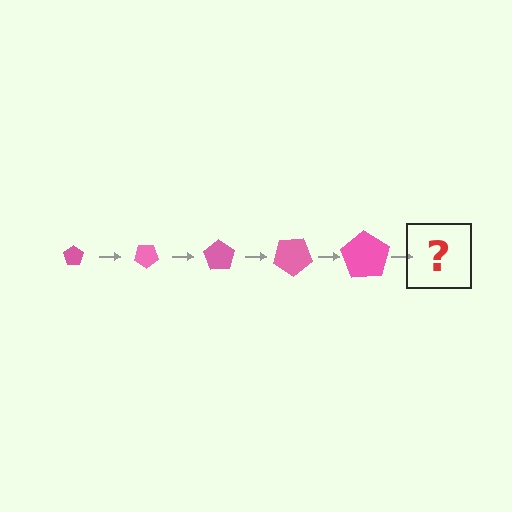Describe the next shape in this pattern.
It should be a pentagon, larger than the previous one and rotated 175 degrees from the start.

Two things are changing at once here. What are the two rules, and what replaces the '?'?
The two rules are that the pentagon grows larger each step and it rotates 35 degrees each step. The '?' should be a pentagon, larger than the previous one and rotated 175 degrees from the start.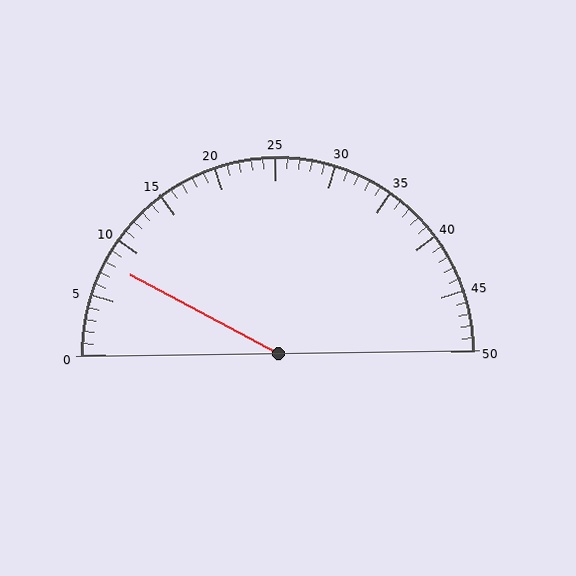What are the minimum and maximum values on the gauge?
The gauge ranges from 0 to 50.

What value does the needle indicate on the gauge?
The needle indicates approximately 8.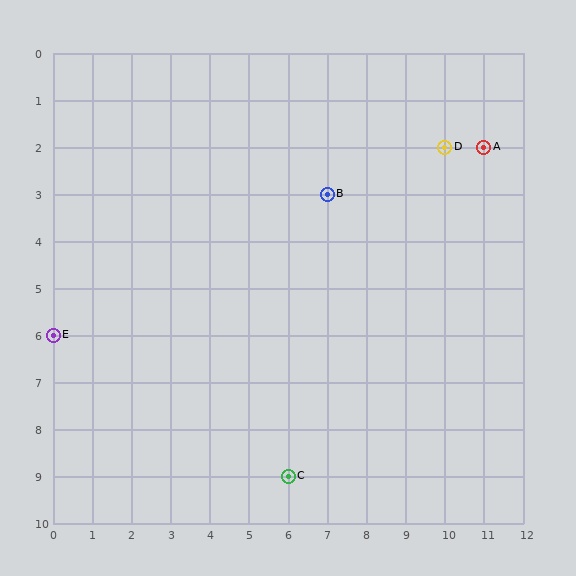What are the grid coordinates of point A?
Point A is at grid coordinates (11, 2).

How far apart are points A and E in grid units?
Points A and E are 11 columns and 4 rows apart (about 11.7 grid units diagonally).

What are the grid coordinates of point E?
Point E is at grid coordinates (0, 6).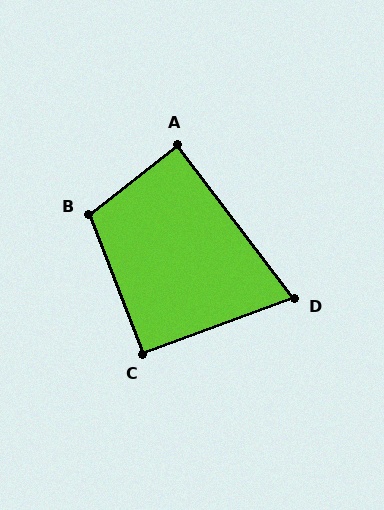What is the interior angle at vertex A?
Approximately 89 degrees (approximately right).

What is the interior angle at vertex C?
Approximately 91 degrees (approximately right).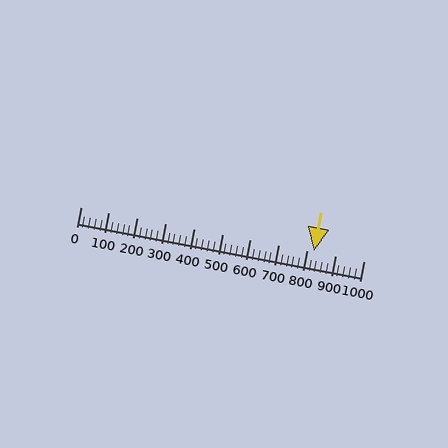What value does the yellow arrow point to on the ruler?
The yellow arrow points to approximately 825.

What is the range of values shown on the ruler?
The ruler shows values from 0 to 1000.